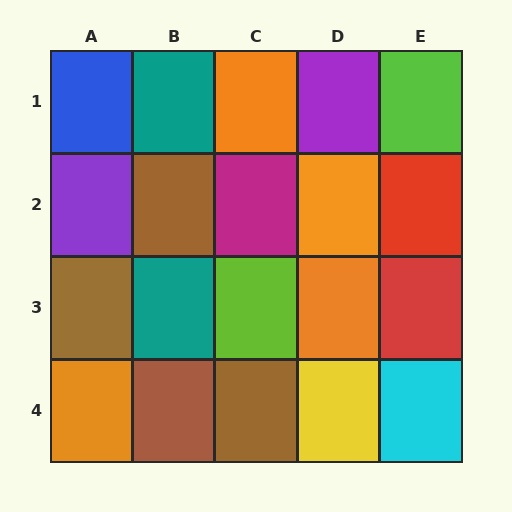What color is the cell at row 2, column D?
Orange.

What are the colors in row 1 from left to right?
Blue, teal, orange, purple, lime.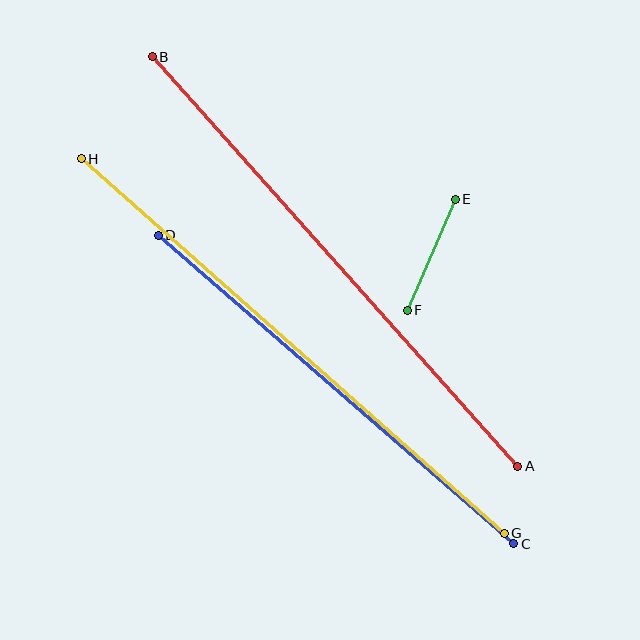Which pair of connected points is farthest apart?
Points G and H are farthest apart.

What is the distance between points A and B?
The distance is approximately 549 pixels.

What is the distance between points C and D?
The distance is approximately 471 pixels.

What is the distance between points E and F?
The distance is approximately 121 pixels.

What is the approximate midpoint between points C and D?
The midpoint is at approximately (336, 390) pixels.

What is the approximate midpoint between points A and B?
The midpoint is at approximately (335, 261) pixels.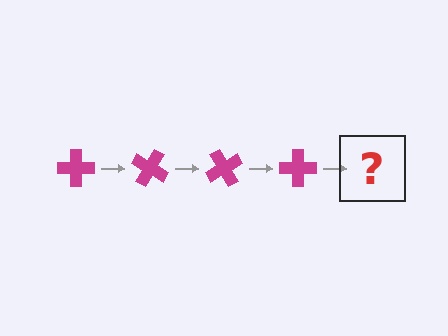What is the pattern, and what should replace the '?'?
The pattern is that the cross rotates 30 degrees each step. The '?' should be a magenta cross rotated 120 degrees.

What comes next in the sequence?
The next element should be a magenta cross rotated 120 degrees.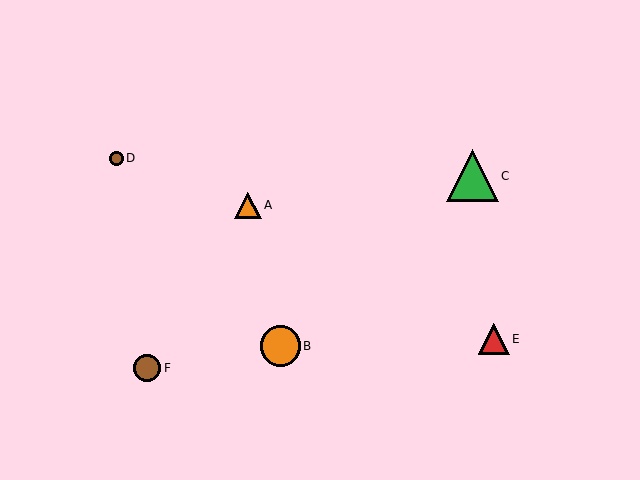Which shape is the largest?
The green triangle (labeled C) is the largest.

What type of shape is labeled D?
Shape D is a brown circle.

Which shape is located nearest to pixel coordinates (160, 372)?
The brown circle (labeled F) at (147, 368) is nearest to that location.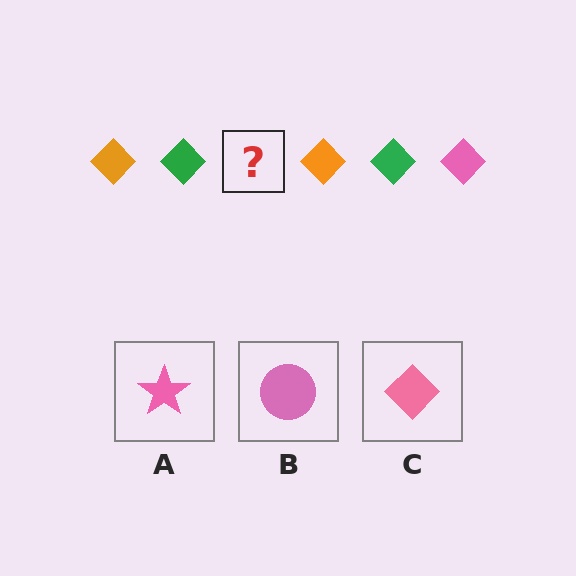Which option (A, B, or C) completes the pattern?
C.